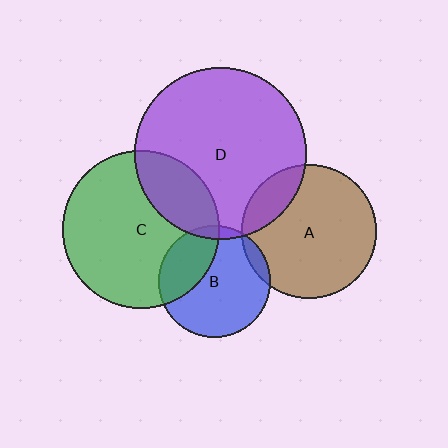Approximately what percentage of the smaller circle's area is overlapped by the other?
Approximately 25%.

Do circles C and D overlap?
Yes.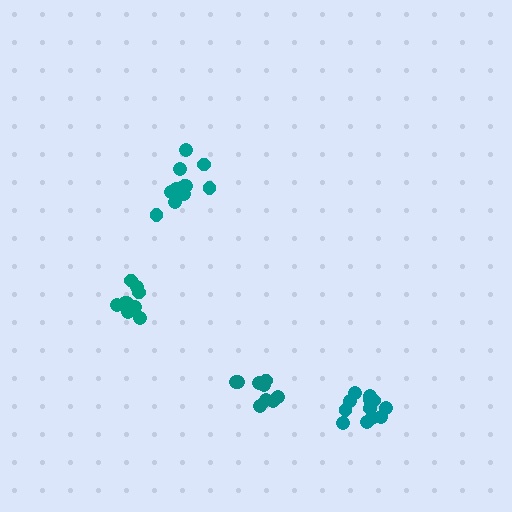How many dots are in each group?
Group 1: 13 dots, Group 2: 9 dots, Group 3: 13 dots, Group 4: 9 dots (44 total).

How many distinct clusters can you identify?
There are 4 distinct clusters.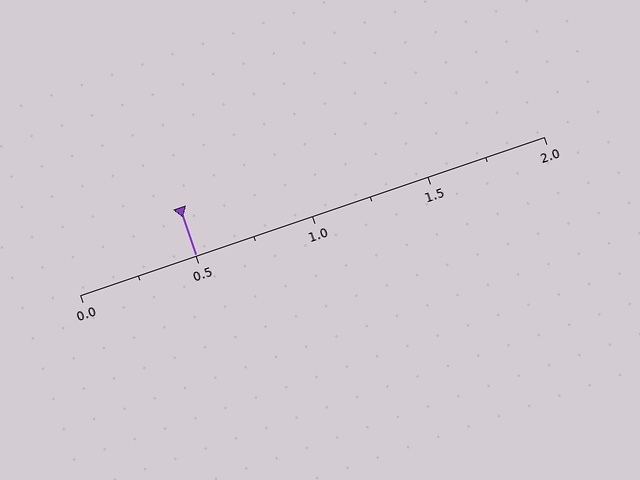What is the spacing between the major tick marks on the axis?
The major ticks are spaced 0.5 apart.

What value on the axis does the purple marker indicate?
The marker indicates approximately 0.5.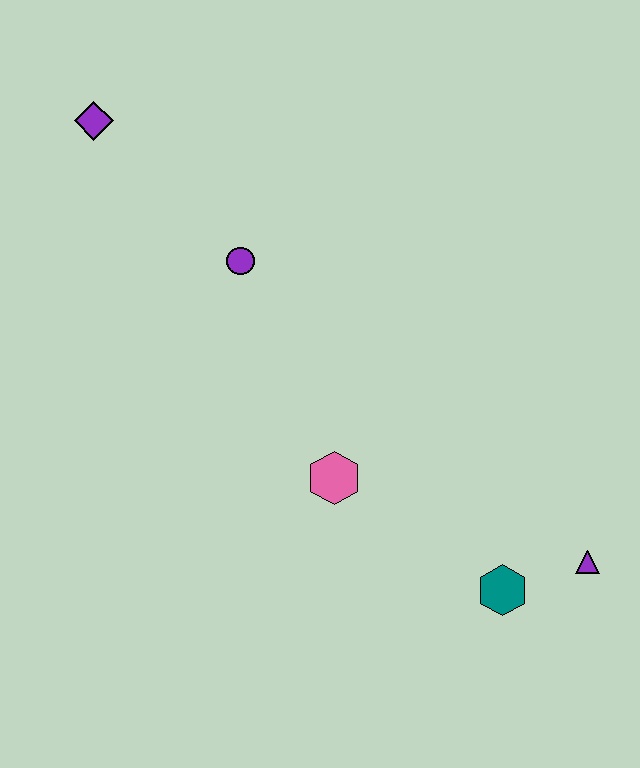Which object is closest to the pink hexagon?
The teal hexagon is closest to the pink hexagon.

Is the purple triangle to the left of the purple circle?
No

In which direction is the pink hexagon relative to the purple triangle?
The pink hexagon is to the left of the purple triangle.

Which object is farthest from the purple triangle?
The purple diamond is farthest from the purple triangle.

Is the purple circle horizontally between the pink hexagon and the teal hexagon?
No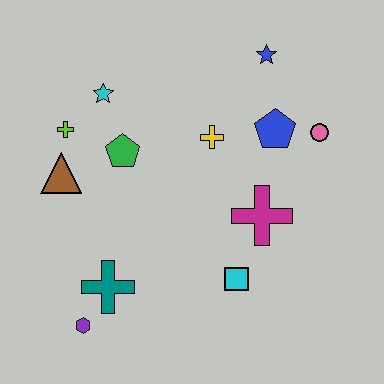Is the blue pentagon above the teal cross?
Yes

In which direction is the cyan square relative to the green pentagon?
The cyan square is below the green pentagon.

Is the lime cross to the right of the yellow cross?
No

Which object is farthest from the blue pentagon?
The purple hexagon is farthest from the blue pentagon.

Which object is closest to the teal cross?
The purple hexagon is closest to the teal cross.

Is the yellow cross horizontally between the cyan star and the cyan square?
Yes